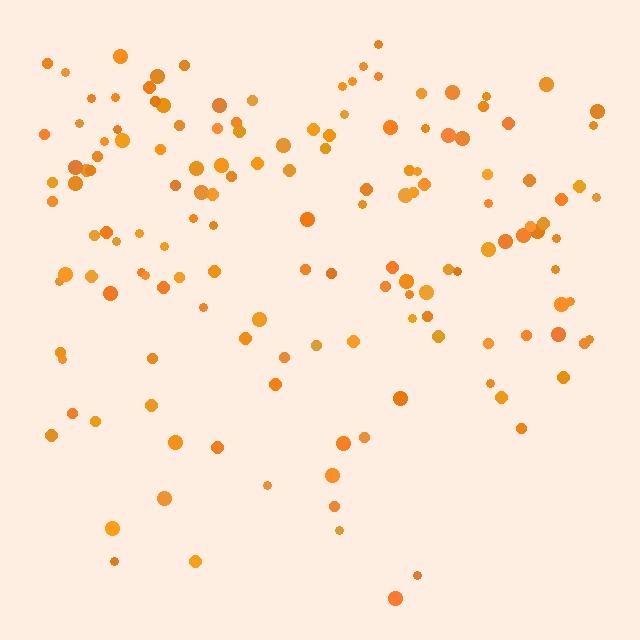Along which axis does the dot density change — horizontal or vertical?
Vertical.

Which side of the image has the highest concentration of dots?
The top.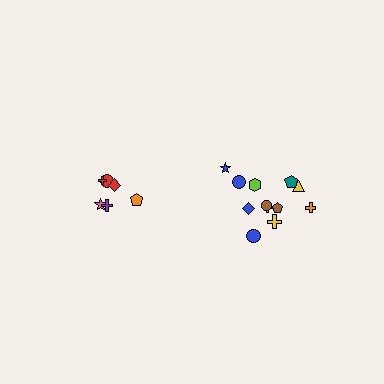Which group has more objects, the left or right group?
The right group.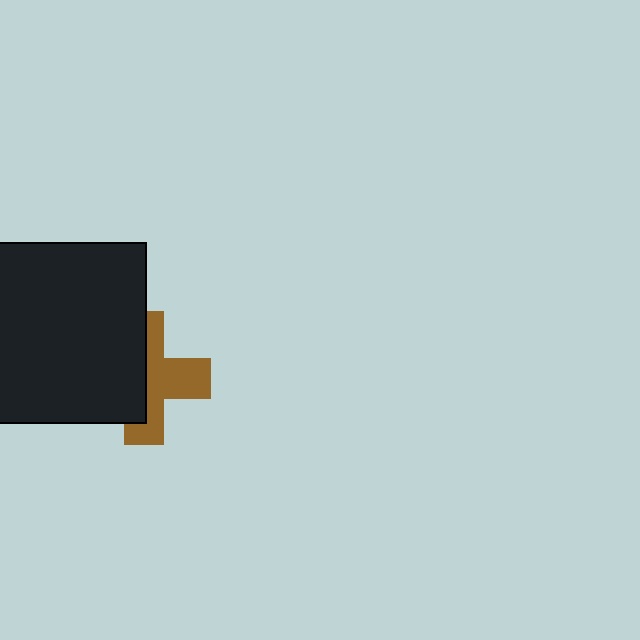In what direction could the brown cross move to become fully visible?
The brown cross could move right. That would shift it out from behind the black square entirely.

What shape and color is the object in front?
The object in front is a black square.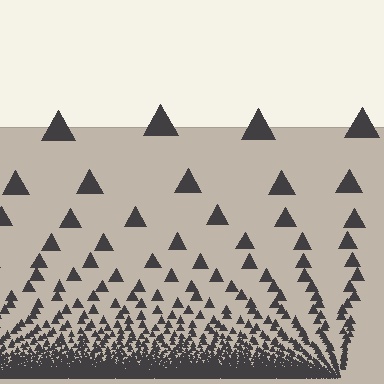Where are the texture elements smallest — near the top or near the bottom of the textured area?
Near the bottom.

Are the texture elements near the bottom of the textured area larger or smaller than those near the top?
Smaller. The gradient is inverted — elements near the bottom are smaller and denser.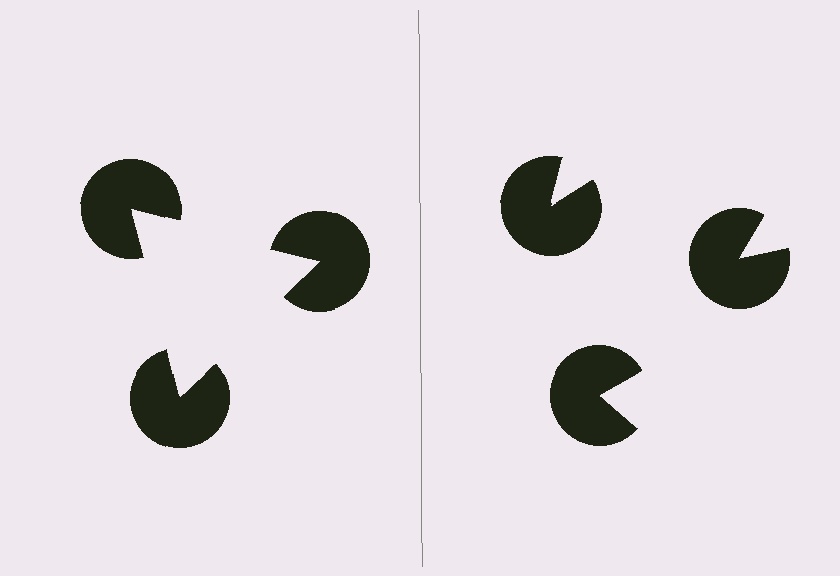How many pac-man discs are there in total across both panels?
6 — 3 on each side.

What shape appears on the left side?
An illusory triangle.